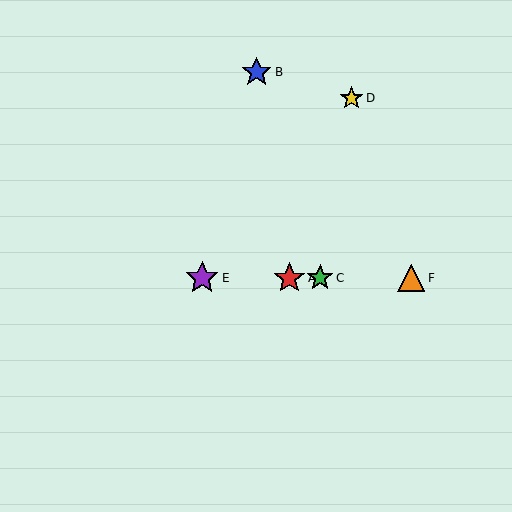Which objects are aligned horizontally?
Objects A, C, E, F are aligned horizontally.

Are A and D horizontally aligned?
No, A is at y≈278 and D is at y≈98.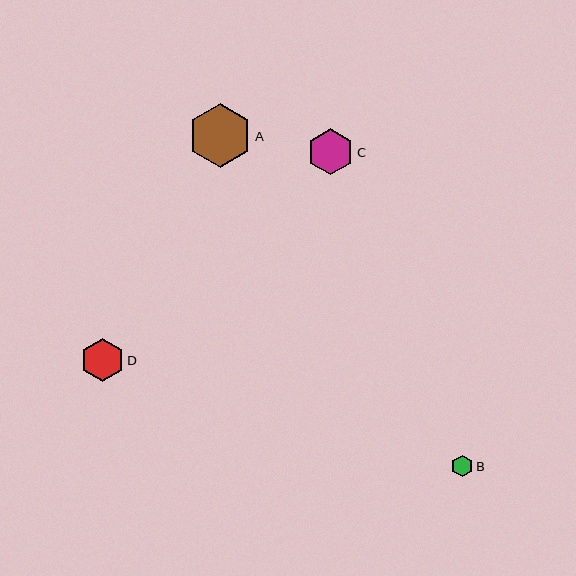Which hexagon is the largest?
Hexagon A is the largest with a size of approximately 64 pixels.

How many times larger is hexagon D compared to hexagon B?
Hexagon D is approximately 2.0 times the size of hexagon B.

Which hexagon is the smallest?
Hexagon B is the smallest with a size of approximately 21 pixels.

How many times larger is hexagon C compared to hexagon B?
Hexagon C is approximately 2.2 times the size of hexagon B.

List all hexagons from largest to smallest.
From largest to smallest: A, C, D, B.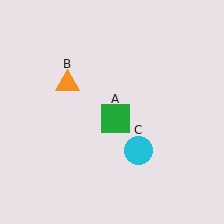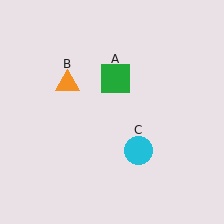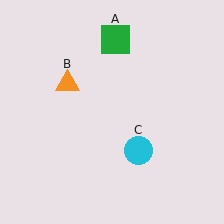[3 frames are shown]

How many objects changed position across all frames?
1 object changed position: green square (object A).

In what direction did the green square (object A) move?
The green square (object A) moved up.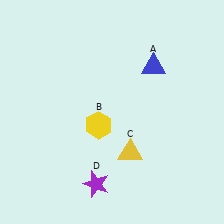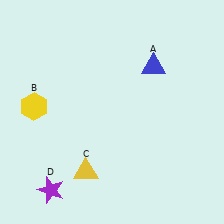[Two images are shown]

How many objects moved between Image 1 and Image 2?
3 objects moved between the two images.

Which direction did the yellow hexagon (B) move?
The yellow hexagon (B) moved left.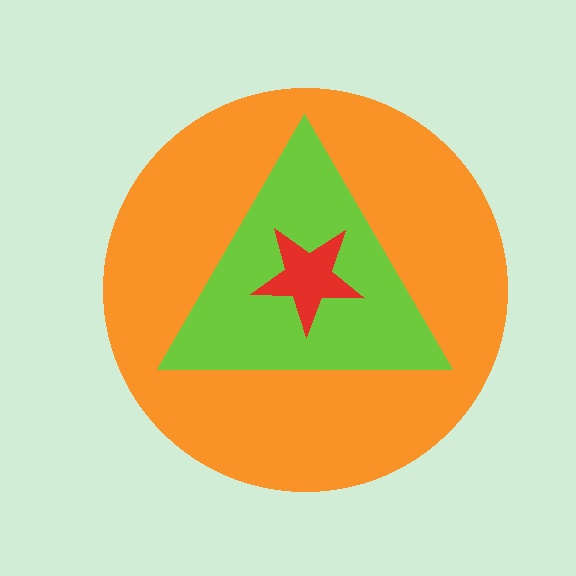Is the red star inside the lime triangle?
Yes.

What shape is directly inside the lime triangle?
The red star.